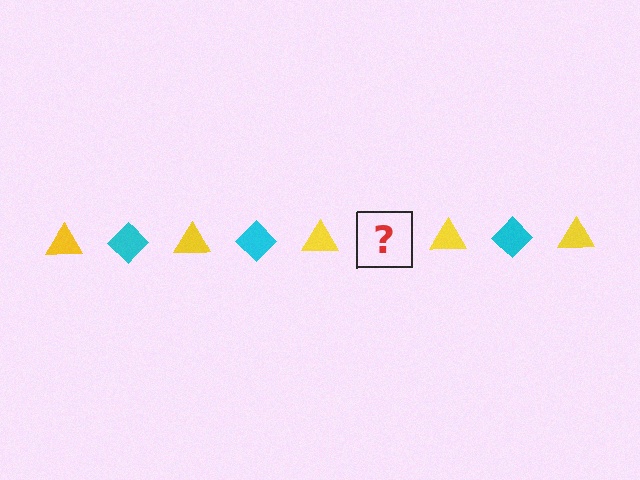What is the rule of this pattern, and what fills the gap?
The rule is that the pattern alternates between yellow triangle and cyan diamond. The gap should be filled with a cyan diamond.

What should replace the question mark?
The question mark should be replaced with a cyan diamond.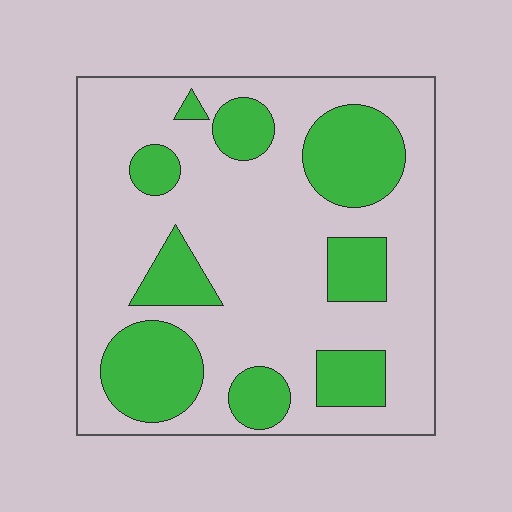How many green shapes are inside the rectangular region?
9.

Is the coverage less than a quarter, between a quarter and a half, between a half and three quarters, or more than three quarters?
Between a quarter and a half.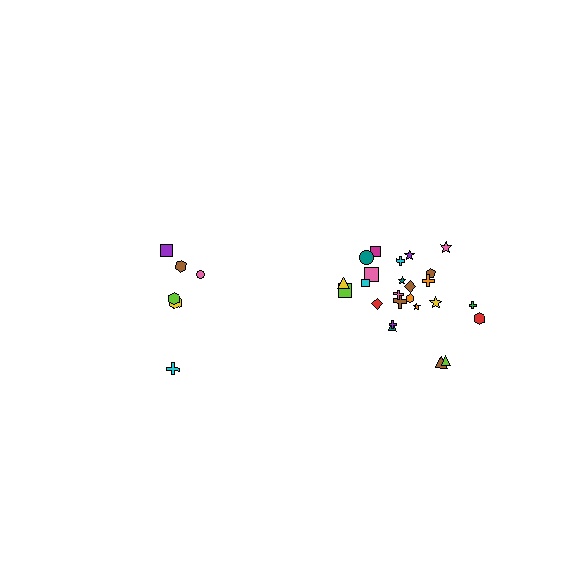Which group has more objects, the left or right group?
The right group.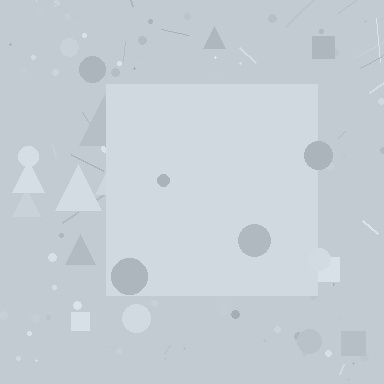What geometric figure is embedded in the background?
A square is embedded in the background.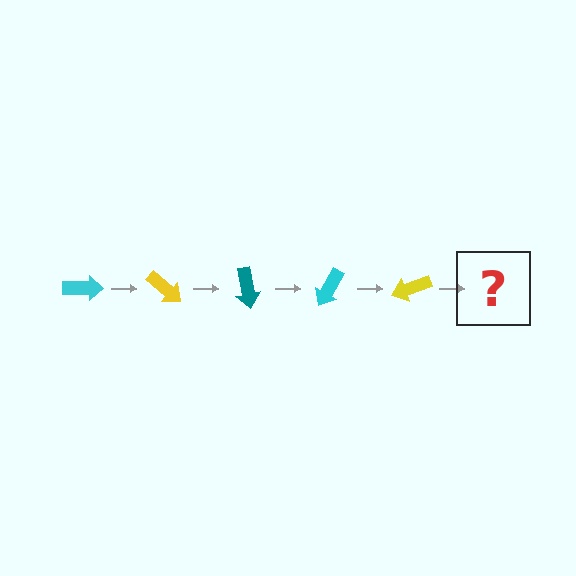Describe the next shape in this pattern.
It should be a teal arrow, rotated 200 degrees from the start.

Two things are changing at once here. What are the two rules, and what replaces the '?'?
The two rules are that it rotates 40 degrees each step and the color cycles through cyan, yellow, and teal. The '?' should be a teal arrow, rotated 200 degrees from the start.